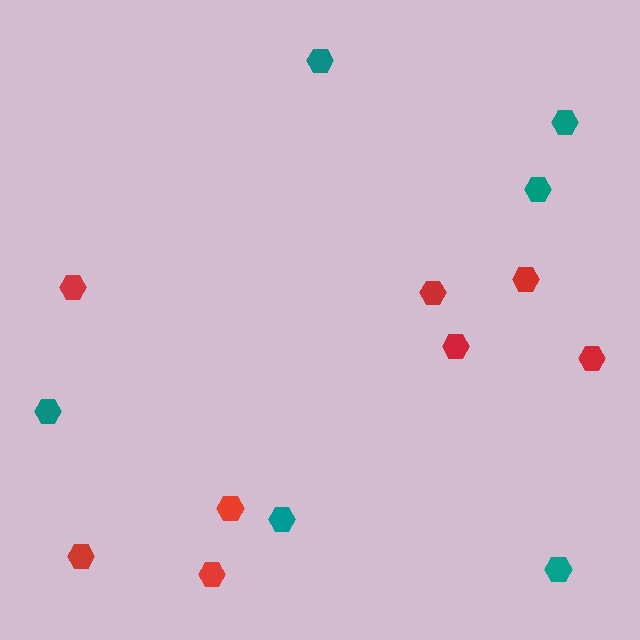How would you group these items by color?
There are 2 groups: one group of teal hexagons (6) and one group of red hexagons (8).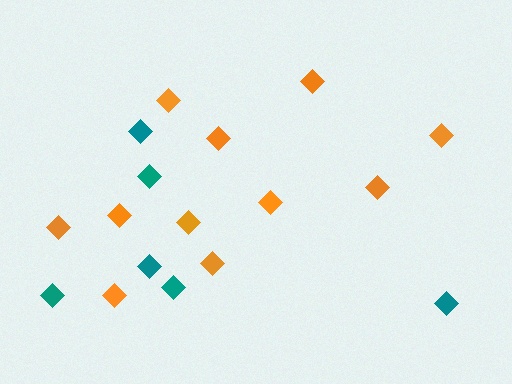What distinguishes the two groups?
There are 2 groups: one group of orange diamonds (11) and one group of teal diamonds (6).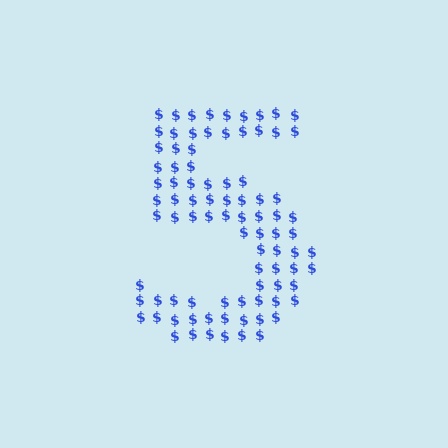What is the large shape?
The large shape is the digit 5.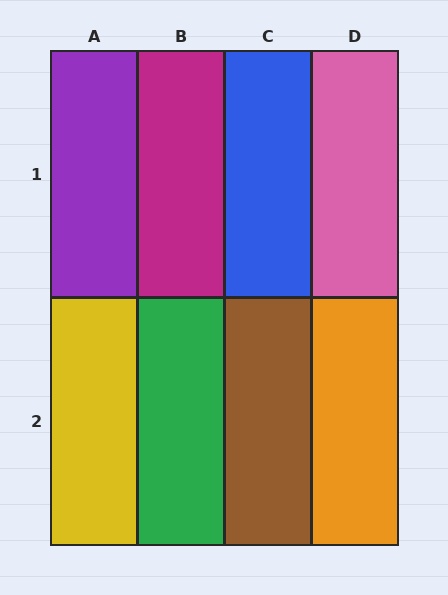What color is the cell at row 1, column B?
Magenta.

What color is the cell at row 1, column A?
Purple.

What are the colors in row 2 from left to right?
Yellow, green, brown, orange.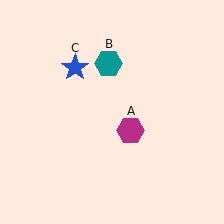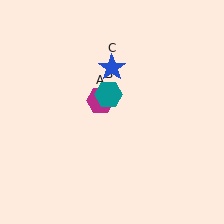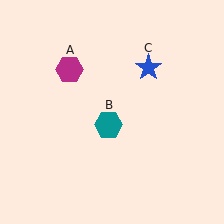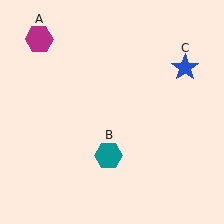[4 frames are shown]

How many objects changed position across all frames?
3 objects changed position: magenta hexagon (object A), teal hexagon (object B), blue star (object C).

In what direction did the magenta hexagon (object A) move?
The magenta hexagon (object A) moved up and to the left.